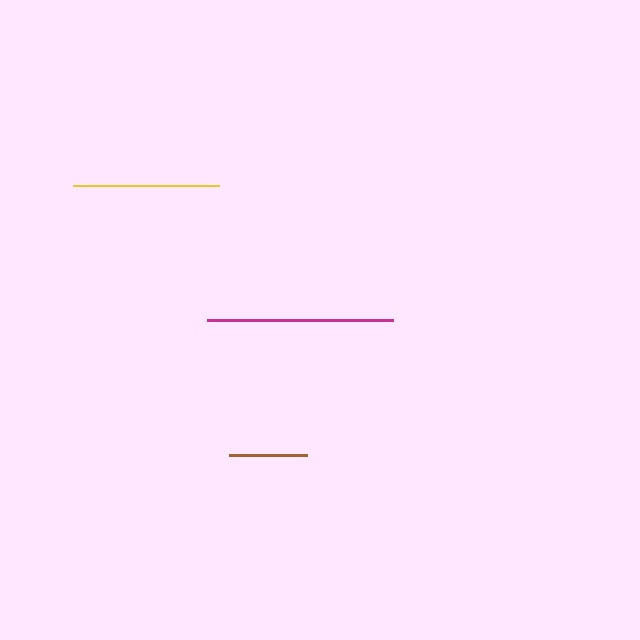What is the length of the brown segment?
The brown segment is approximately 78 pixels long.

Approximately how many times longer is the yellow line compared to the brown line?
The yellow line is approximately 1.9 times the length of the brown line.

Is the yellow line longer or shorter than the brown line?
The yellow line is longer than the brown line.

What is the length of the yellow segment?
The yellow segment is approximately 147 pixels long.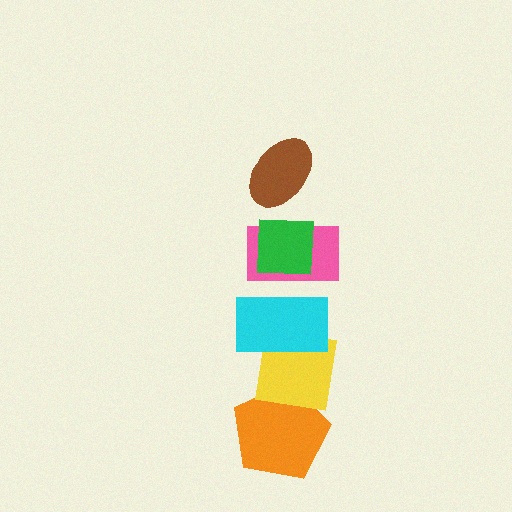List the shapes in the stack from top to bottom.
From top to bottom: the brown ellipse, the green square, the pink rectangle, the cyan rectangle, the yellow square, the orange pentagon.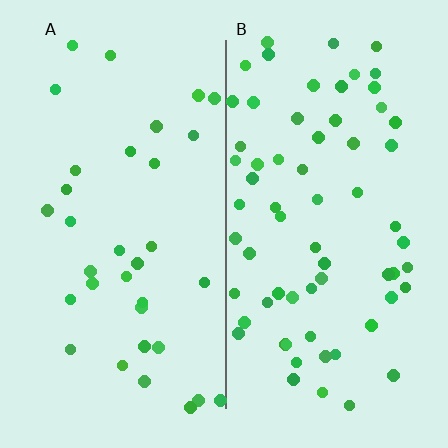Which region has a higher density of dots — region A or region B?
B (the right).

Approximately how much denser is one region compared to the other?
Approximately 2.0× — region B over region A.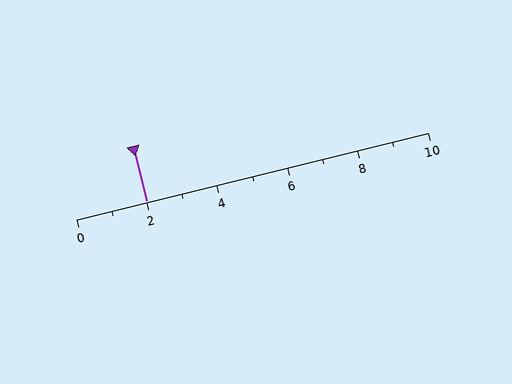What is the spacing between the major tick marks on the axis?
The major ticks are spaced 2 apart.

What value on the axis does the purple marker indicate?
The marker indicates approximately 2.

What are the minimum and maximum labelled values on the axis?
The axis runs from 0 to 10.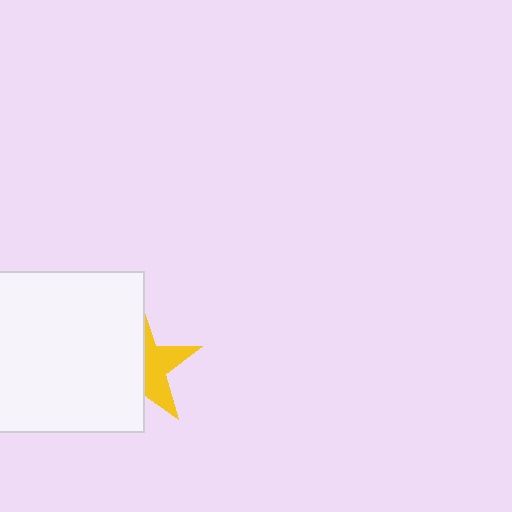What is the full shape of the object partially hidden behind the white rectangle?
The partially hidden object is a yellow star.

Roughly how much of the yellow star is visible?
A small part of it is visible (roughly 41%).